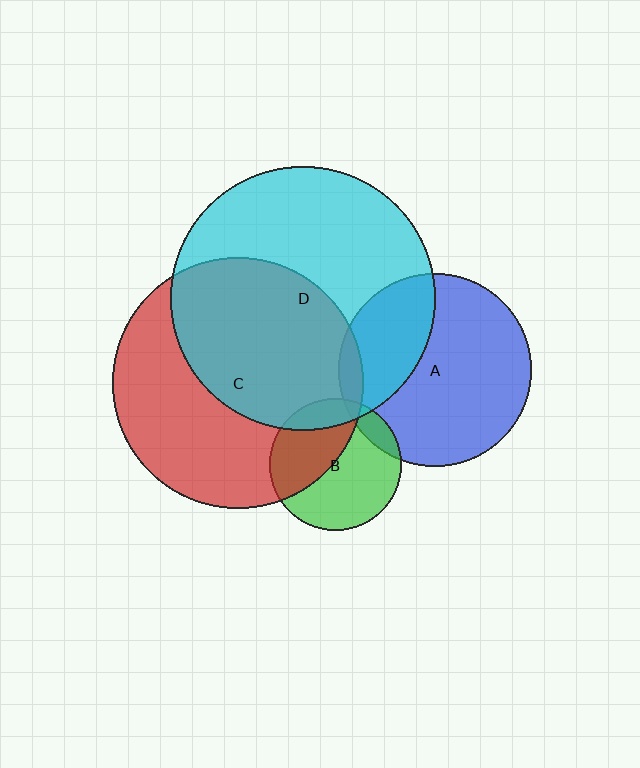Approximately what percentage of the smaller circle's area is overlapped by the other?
Approximately 5%.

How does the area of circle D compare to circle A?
Approximately 1.9 times.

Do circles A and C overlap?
Yes.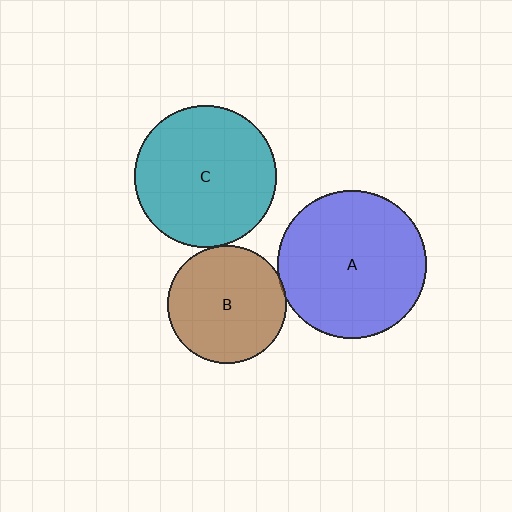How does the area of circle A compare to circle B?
Approximately 1.6 times.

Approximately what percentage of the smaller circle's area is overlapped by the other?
Approximately 5%.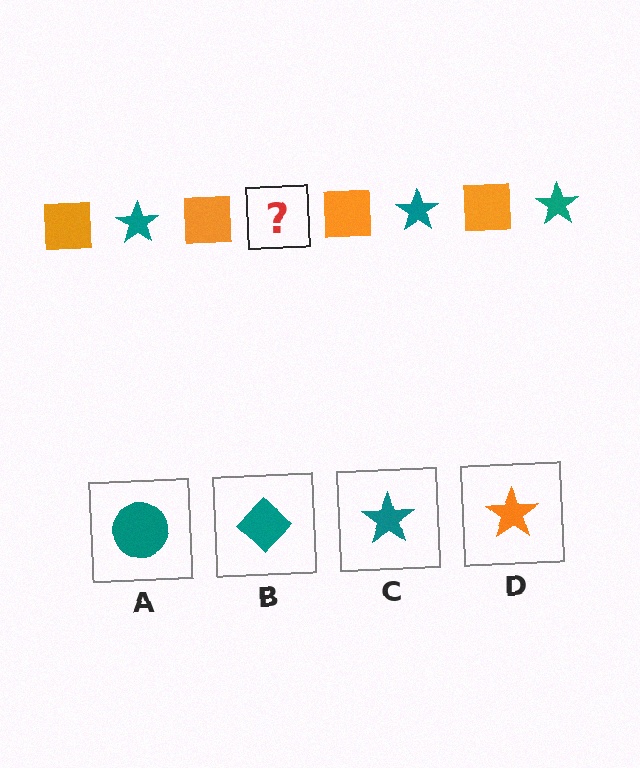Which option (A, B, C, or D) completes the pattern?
C.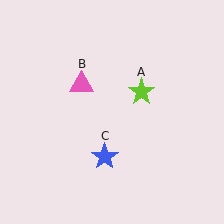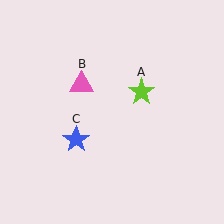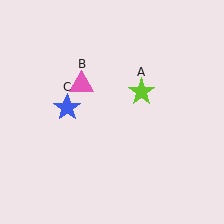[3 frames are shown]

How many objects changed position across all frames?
1 object changed position: blue star (object C).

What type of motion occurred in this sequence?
The blue star (object C) rotated clockwise around the center of the scene.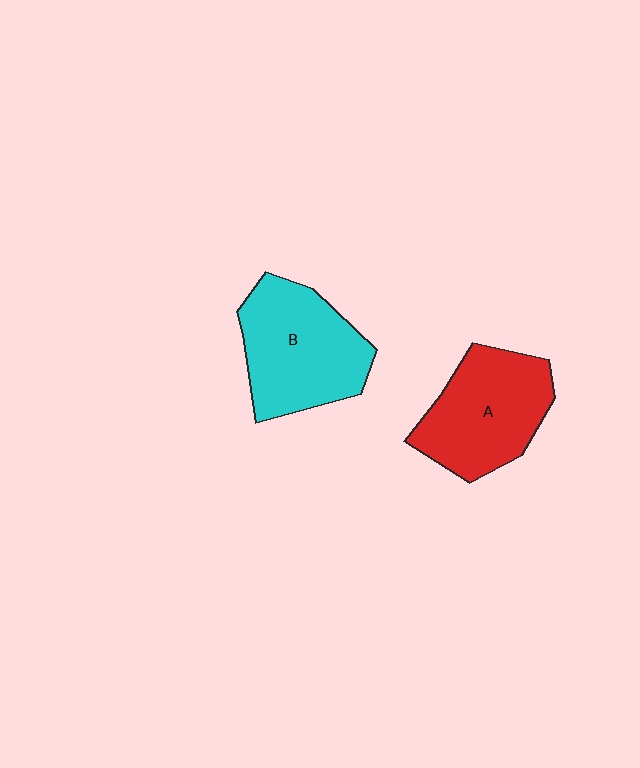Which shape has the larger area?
Shape B (cyan).